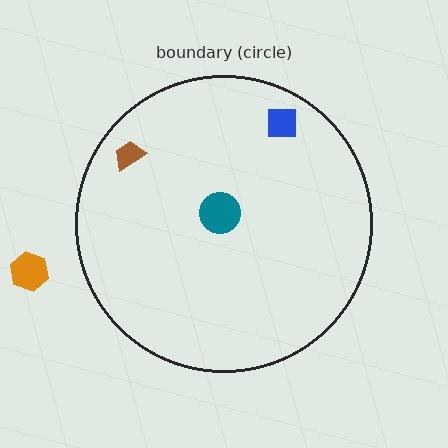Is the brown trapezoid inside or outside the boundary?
Inside.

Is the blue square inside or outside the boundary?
Inside.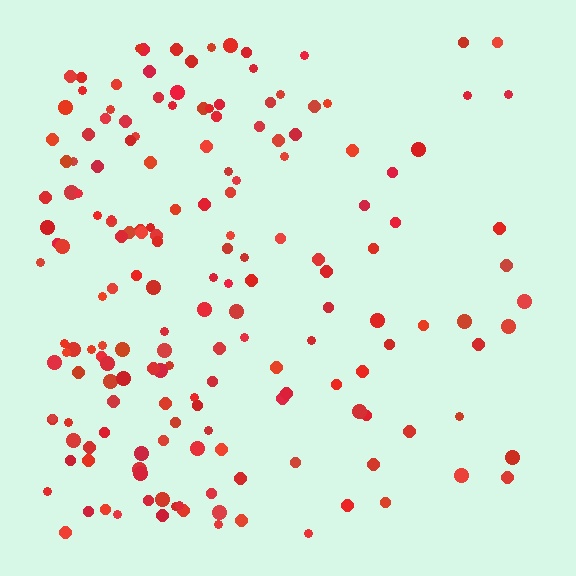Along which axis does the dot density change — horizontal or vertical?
Horizontal.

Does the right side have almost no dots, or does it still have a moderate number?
Still a moderate number, just noticeably fewer than the left.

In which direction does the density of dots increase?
From right to left, with the left side densest.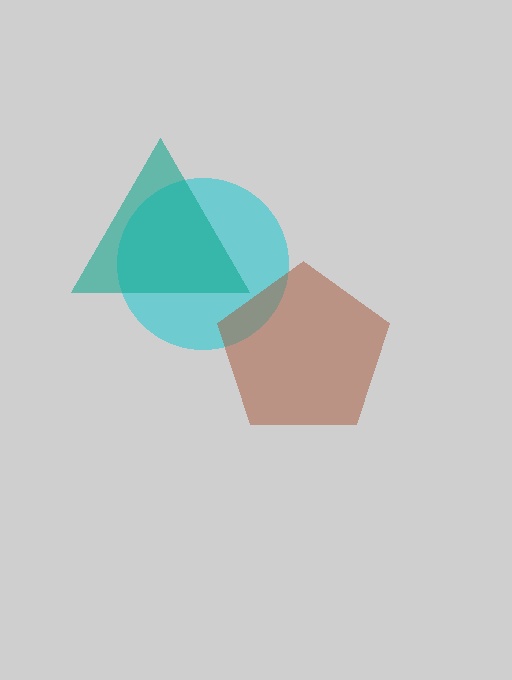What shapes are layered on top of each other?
The layered shapes are: a cyan circle, a teal triangle, a brown pentagon.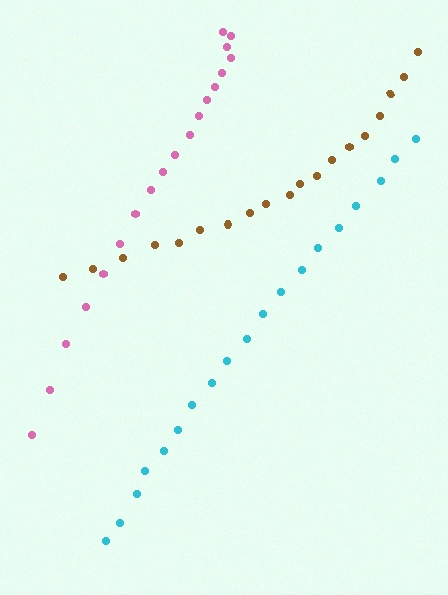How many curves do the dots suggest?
There are 3 distinct paths.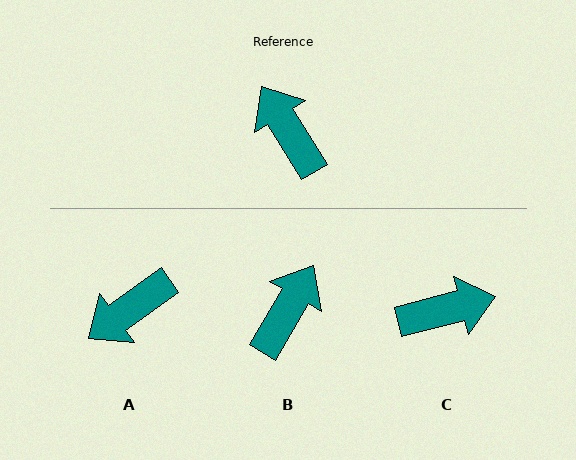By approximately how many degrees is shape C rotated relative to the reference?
Approximately 107 degrees clockwise.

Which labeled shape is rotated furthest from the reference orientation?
C, about 107 degrees away.